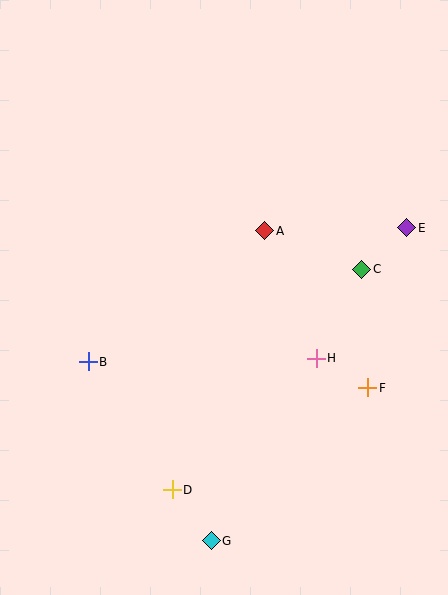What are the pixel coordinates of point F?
Point F is at (368, 388).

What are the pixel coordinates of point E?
Point E is at (407, 228).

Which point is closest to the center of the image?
Point A at (265, 231) is closest to the center.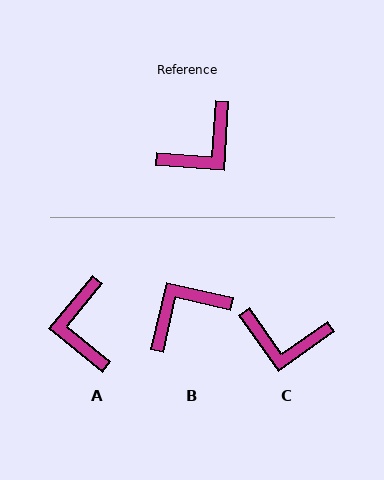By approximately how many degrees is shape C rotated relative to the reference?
Approximately 51 degrees clockwise.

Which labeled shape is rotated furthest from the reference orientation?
B, about 171 degrees away.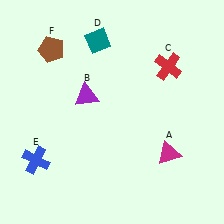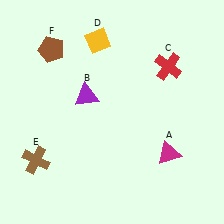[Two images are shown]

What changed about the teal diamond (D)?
In Image 1, D is teal. In Image 2, it changed to yellow.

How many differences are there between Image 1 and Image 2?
There are 2 differences between the two images.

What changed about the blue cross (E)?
In Image 1, E is blue. In Image 2, it changed to brown.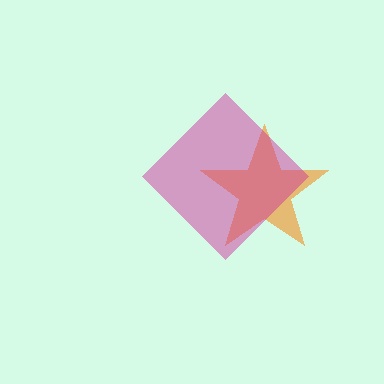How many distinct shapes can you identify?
There are 2 distinct shapes: an orange star, a magenta diamond.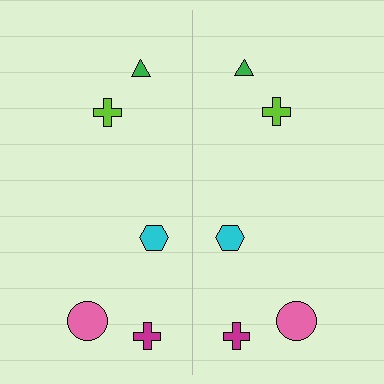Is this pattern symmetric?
Yes, this pattern has bilateral (reflection) symmetry.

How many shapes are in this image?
There are 10 shapes in this image.